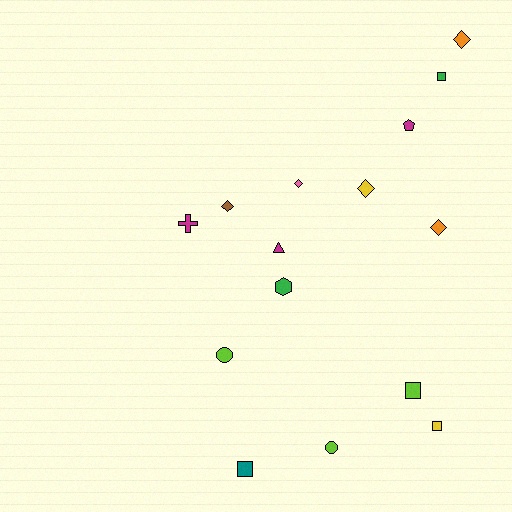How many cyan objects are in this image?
There are no cyan objects.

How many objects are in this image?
There are 15 objects.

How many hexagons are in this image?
There is 1 hexagon.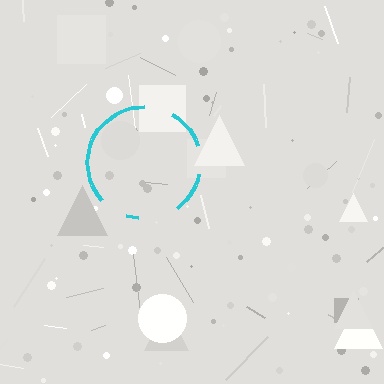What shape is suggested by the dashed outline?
The dashed outline suggests a circle.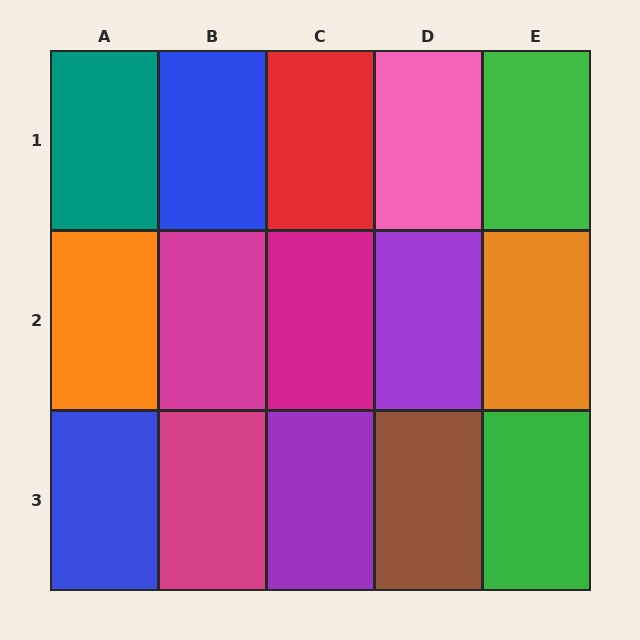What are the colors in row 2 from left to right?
Orange, magenta, magenta, purple, orange.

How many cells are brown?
1 cell is brown.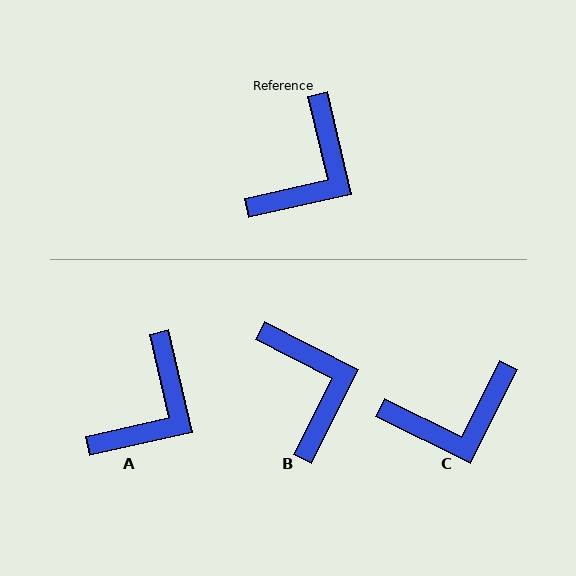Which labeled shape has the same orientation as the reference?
A.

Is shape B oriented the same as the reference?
No, it is off by about 50 degrees.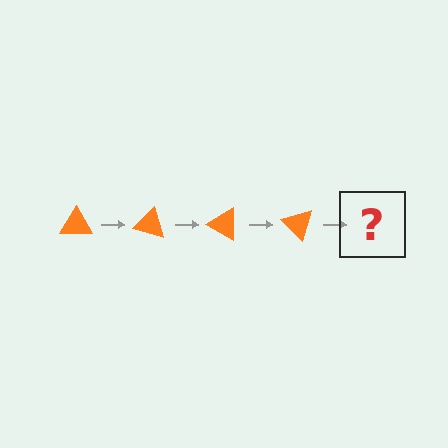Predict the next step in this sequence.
The next step is an orange triangle rotated 60 degrees.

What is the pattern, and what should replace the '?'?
The pattern is that the triangle rotates 15 degrees each step. The '?' should be an orange triangle rotated 60 degrees.